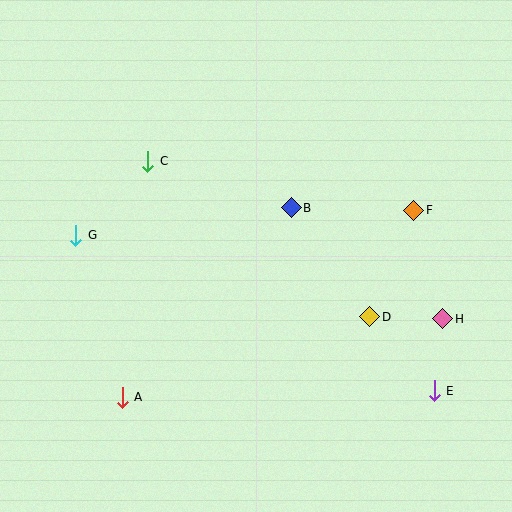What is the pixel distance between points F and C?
The distance between F and C is 271 pixels.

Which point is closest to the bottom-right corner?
Point E is closest to the bottom-right corner.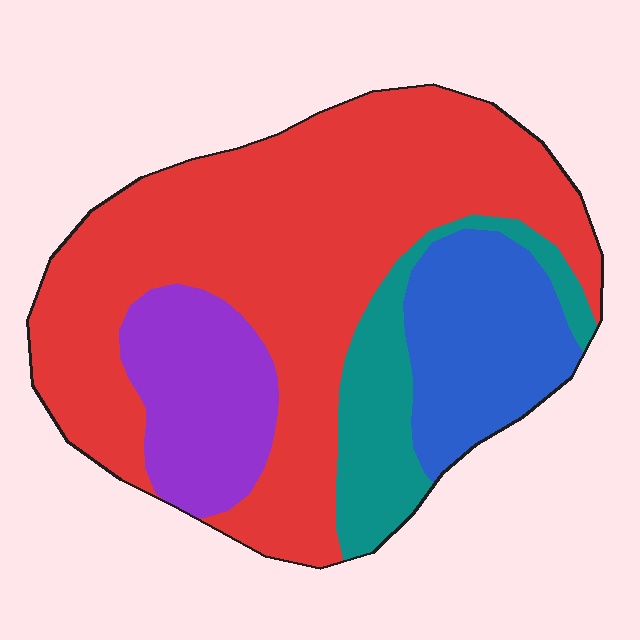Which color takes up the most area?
Red, at roughly 60%.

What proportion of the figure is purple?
Purple covers roughly 15% of the figure.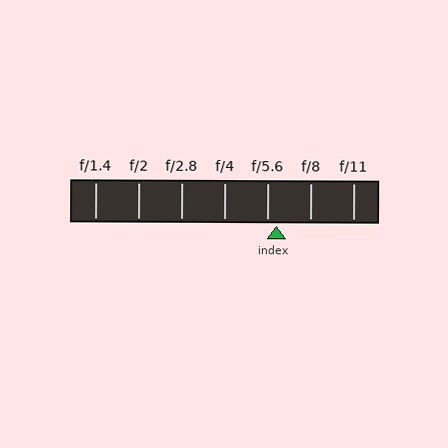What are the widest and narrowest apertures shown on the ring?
The widest aperture shown is f/1.4 and the narrowest is f/11.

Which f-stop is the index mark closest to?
The index mark is closest to f/5.6.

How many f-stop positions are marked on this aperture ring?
There are 7 f-stop positions marked.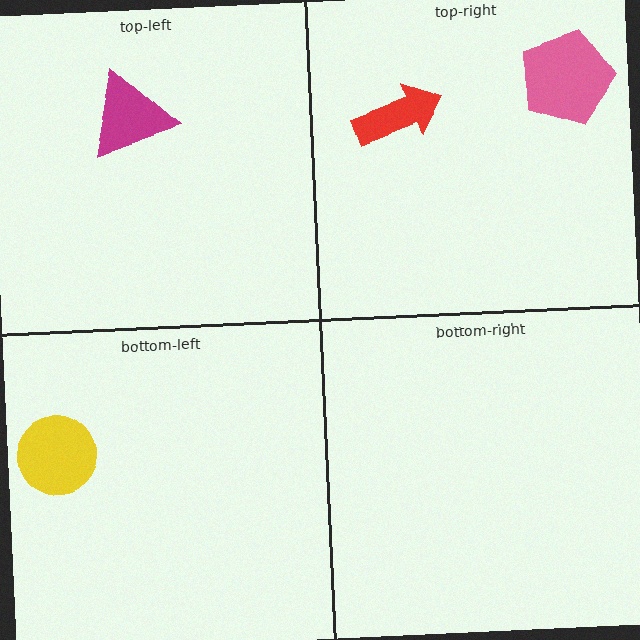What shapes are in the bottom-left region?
The yellow circle.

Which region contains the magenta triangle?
The top-left region.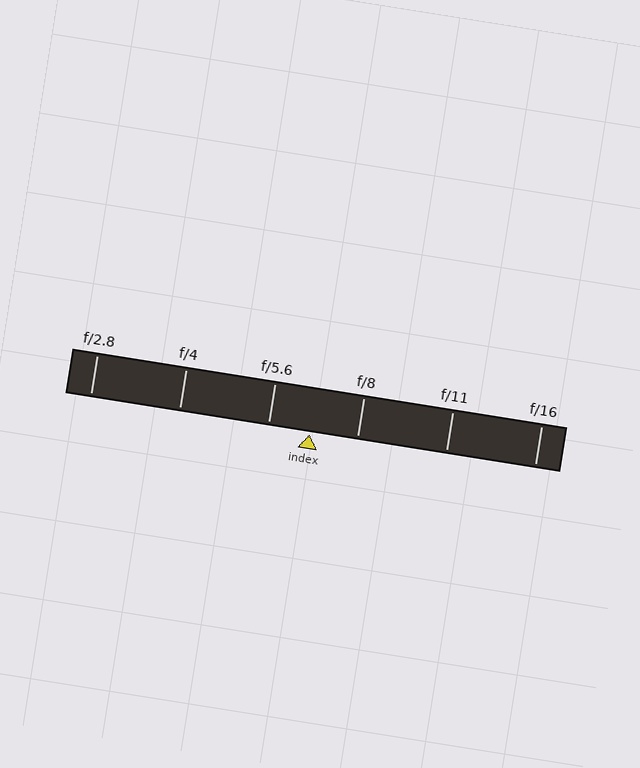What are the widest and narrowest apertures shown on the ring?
The widest aperture shown is f/2.8 and the narrowest is f/16.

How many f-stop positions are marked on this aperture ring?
There are 6 f-stop positions marked.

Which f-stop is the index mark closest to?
The index mark is closest to f/5.6.